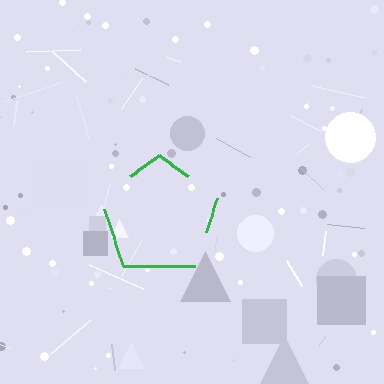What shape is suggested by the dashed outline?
The dashed outline suggests a pentagon.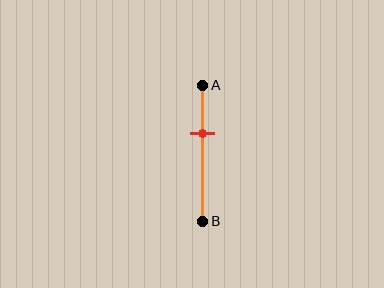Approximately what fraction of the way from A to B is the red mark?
The red mark is approximately 35% of the way from A to B.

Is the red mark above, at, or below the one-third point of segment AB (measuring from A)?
The red mark is approximately at the one-third point of segment AB.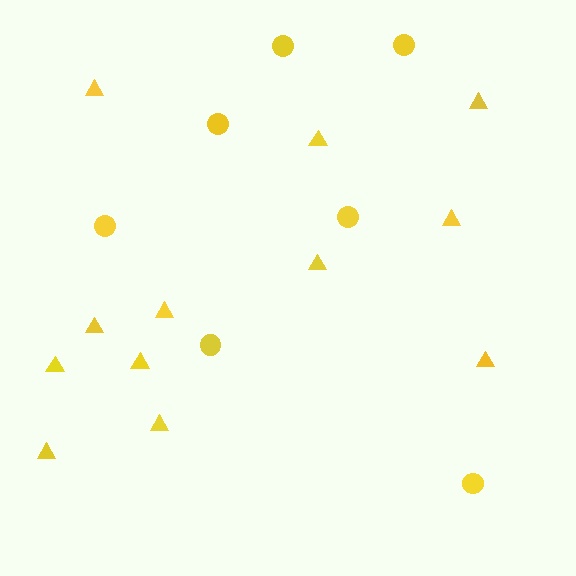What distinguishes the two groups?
There are 2 groups: one group of triangles (12) and one group of circles (7).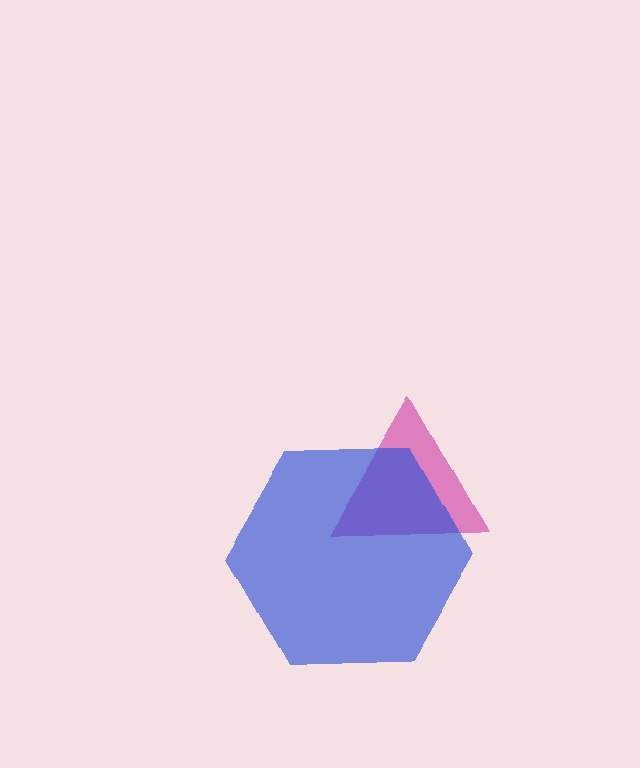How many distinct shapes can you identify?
There are 2 distinct shapes: a magenta triangle, a blue hexagon.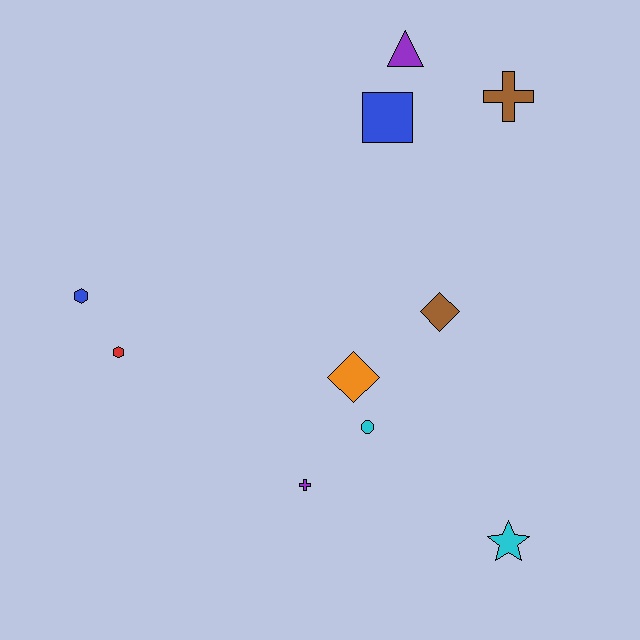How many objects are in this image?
There are 10 objects.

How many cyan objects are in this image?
There are 2 cyan objects.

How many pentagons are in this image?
There are no pentagons.